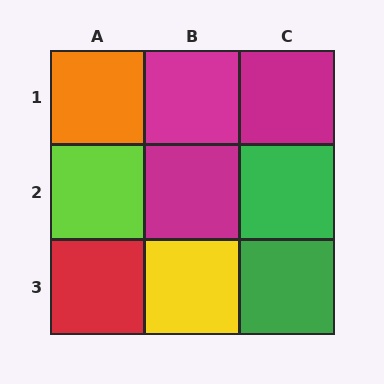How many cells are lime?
1 cell is lime.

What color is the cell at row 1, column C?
Magenta.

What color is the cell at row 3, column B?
Yellow.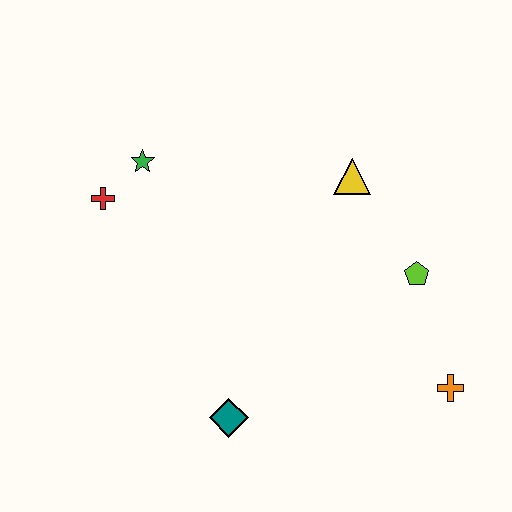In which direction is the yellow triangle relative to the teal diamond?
The yellow triangle is above the teal diamond.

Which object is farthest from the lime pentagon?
The red cross is farthest from the lime pentagon.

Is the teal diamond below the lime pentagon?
Yes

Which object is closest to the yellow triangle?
The lime pentagon is closest to the yellow triangle.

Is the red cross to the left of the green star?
Yes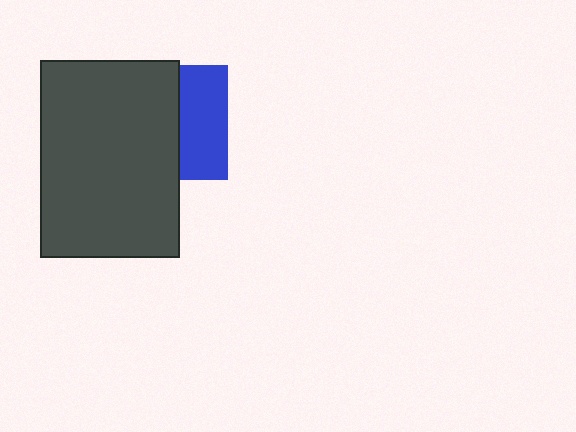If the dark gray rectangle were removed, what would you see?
You would see the complete blue square.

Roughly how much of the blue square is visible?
A small part of it is visible (roughly 42%).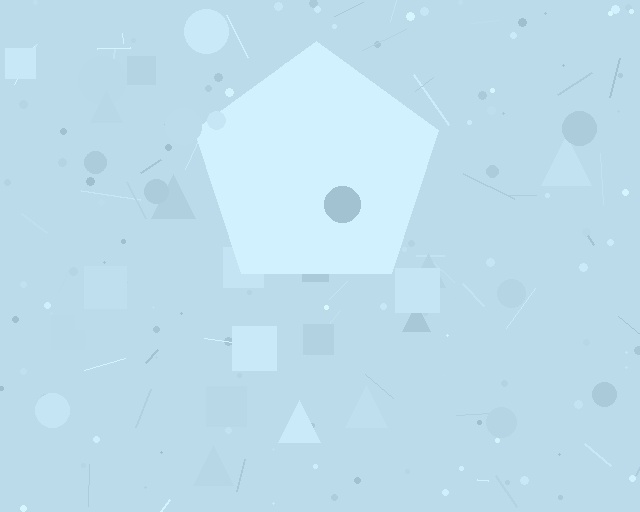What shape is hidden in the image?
A pentagon is hidden in the image.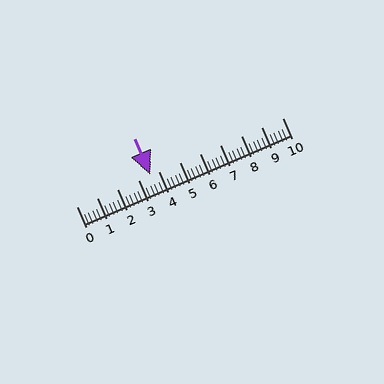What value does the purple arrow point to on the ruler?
The purple arrow points to approximately 3.6.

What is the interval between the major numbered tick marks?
The major tick marks are spaced 1 units apart.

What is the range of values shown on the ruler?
The ruler shows values from 0 to 10.